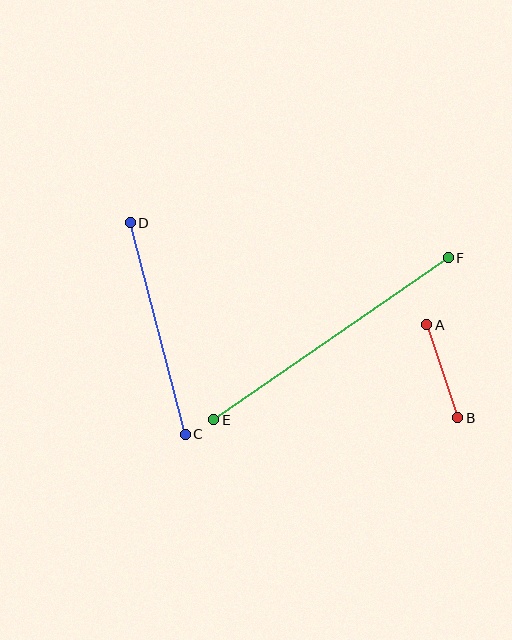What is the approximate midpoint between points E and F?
The midpoint is at approximately (331, 339) pixels.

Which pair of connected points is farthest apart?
Points E and F are farthest apart.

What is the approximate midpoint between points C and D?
The midpoint is at approximately (158, 328) pixels.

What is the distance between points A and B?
The distance is approximately 98 pixels.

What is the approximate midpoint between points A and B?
The midpoint is at approximately (442, 371) pixels.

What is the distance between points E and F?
The distance is approximately 285 pixels.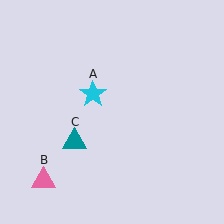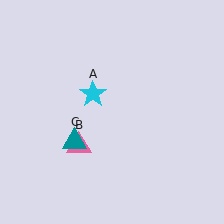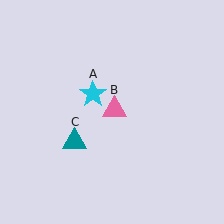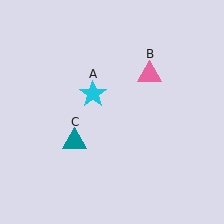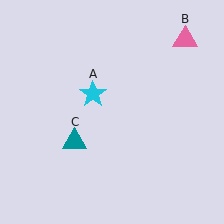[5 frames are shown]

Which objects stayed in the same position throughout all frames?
Cyan star (object A) and teal triangle (object C) remained stationary.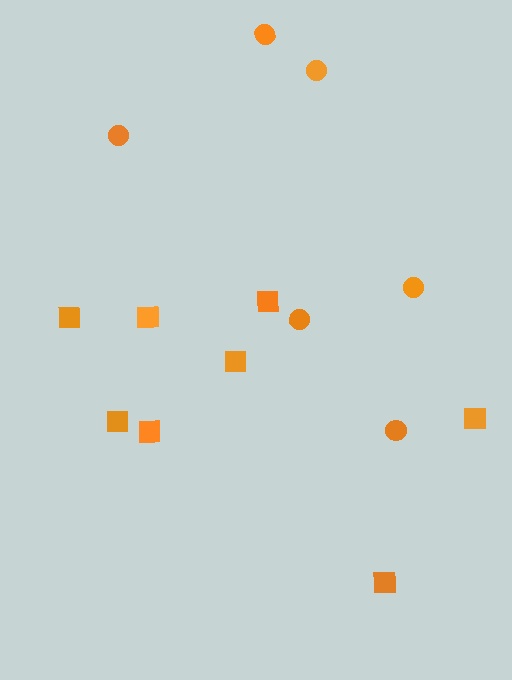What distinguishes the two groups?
There are 2 groups: one group of circles (6) and one group of squares (8).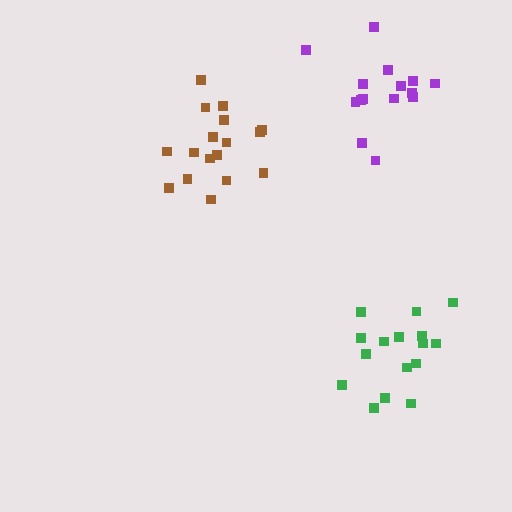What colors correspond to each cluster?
The clusters are colored: green, purple, brown.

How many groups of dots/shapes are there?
There are 3 groups.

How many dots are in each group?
Group 1: 16 dots, Group 2: 16 dots, Group 3: 17 dots (49 total).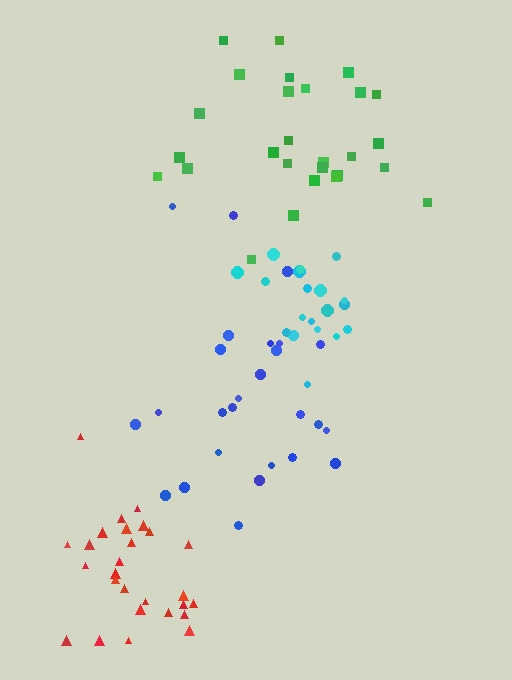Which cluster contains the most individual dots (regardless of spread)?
Green (27).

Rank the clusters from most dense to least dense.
cyan, red, green, blue.